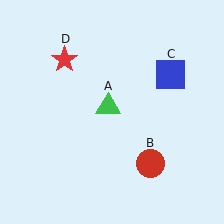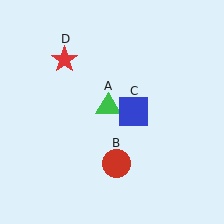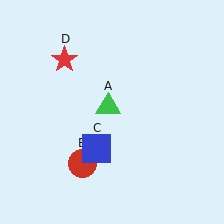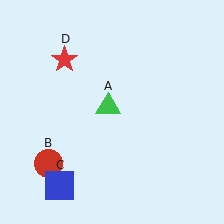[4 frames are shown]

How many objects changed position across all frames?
2 objects changed position: red circle (object B), blue square (object C).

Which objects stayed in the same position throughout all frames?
Green triangle (object A) and red star (object D) remained stationary.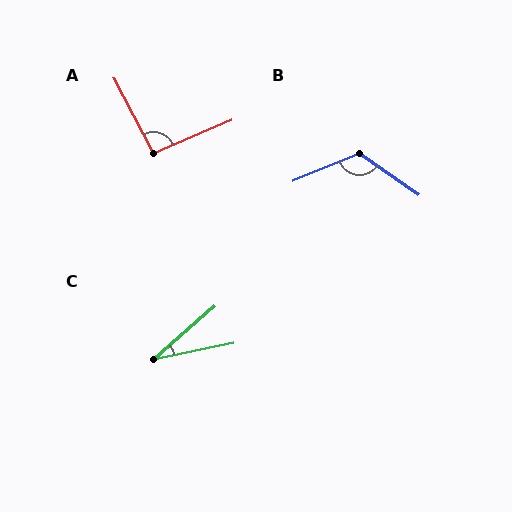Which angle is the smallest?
C, at approximately 30 degrees.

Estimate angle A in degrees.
Approximately 94 degrees.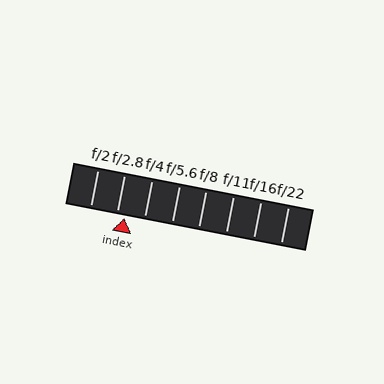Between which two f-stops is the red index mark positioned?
The index mark is between f/2.8 and f/4.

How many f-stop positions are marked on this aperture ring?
There are 8 f-stop positions marked.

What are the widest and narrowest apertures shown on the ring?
The widest aperture shown is f/2 and the narrowest is f/22.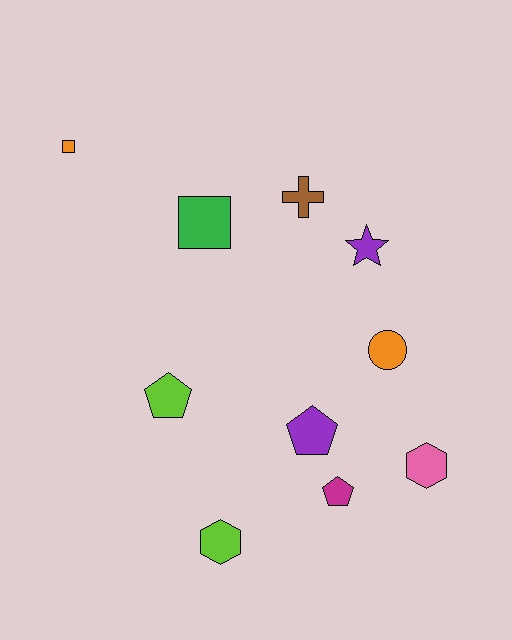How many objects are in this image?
There are 10 objects.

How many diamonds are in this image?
There are no diamonds.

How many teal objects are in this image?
There are no teal objects.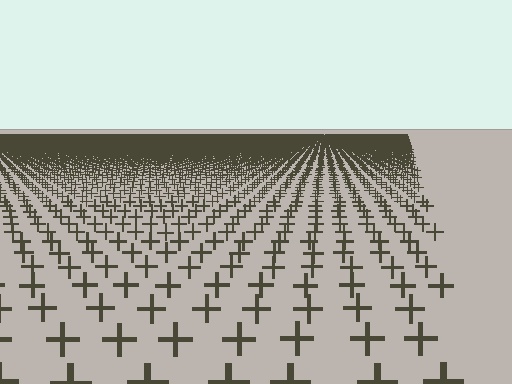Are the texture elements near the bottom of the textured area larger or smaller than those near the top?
Larger. Near the bottom, elements are closer to the viewer and appear at a bigger on-screen size.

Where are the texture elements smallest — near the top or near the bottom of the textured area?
Near the top.